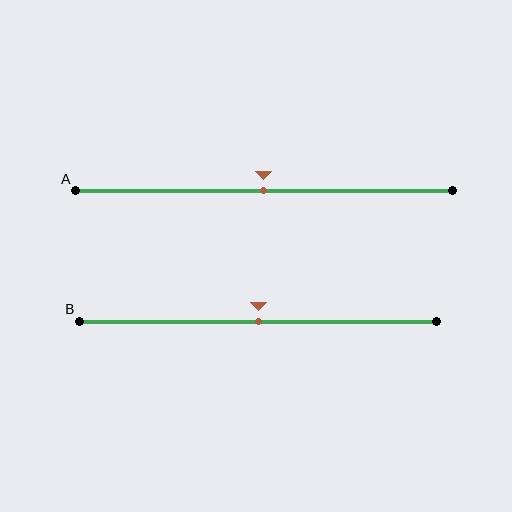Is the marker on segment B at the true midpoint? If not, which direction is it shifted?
Yes, the marker on segment B is at the true midpoint.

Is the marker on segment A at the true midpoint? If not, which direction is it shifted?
Yes, the marker on segment A is at the true midpoint.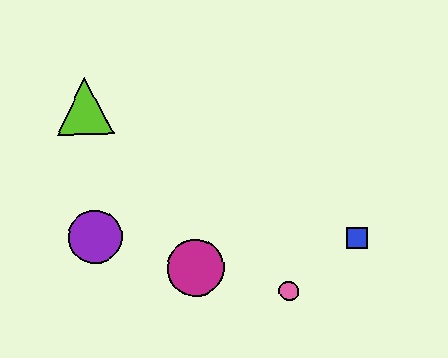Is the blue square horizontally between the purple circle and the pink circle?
No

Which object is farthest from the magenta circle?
The lime triangle is farthest from the magenta circle.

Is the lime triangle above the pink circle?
Yes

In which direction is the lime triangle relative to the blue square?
The lime triangle is to the left of the blue square.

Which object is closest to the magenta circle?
The pink circle is closest to the magenta circle.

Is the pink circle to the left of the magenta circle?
No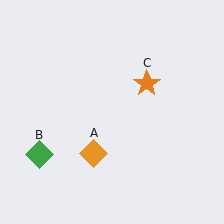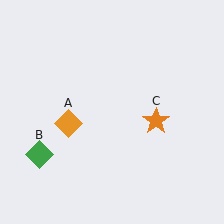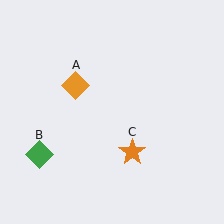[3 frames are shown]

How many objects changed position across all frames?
2 objects changed position: orange diamond (object A), orange star (object C).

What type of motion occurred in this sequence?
The orange diamond (object A), orange star (object C) rotated clockwise around the center of the scene.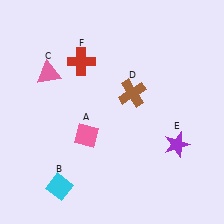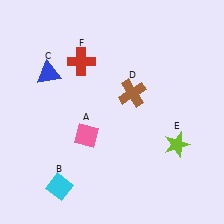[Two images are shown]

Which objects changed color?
C changed from pink to blue. E changed from purple to lime.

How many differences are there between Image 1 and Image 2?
There are 2 differences between the two images.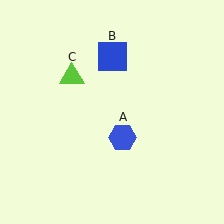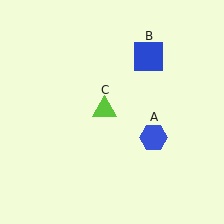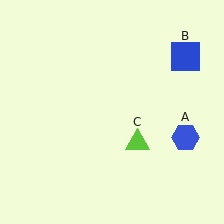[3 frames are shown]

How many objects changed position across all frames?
3 objects changed position: blue hexagon (object A), blue square (object B), lime triangle (object C).